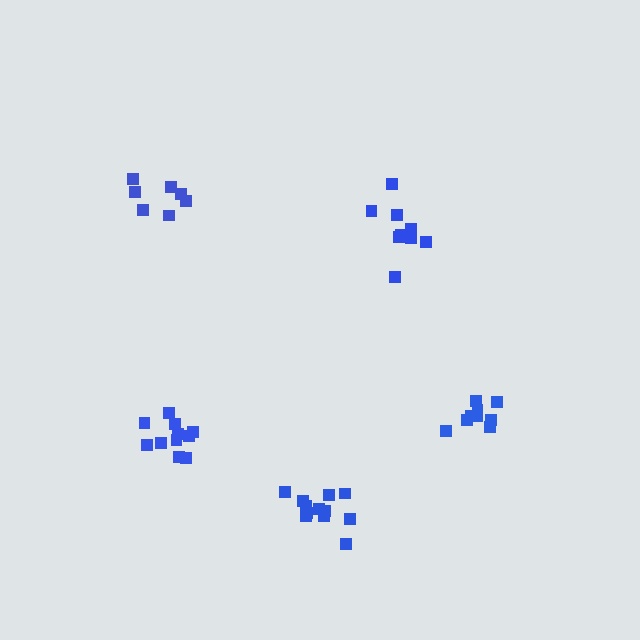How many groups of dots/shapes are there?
There are 5 groups.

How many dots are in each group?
Group 1: 12 dots, Group 2: 10 dots, Group 3: 9 dots, Group 4: 11 dots, Group 5: 7 dots (49 total).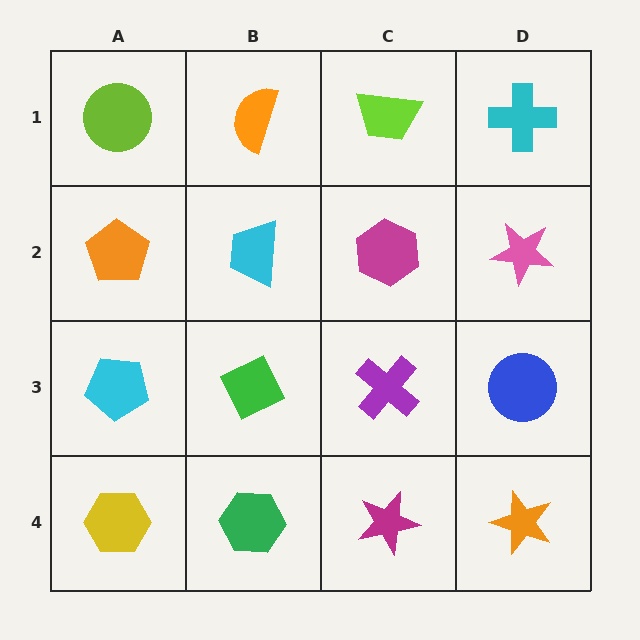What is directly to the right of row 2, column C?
A pink star.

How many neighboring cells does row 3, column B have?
4.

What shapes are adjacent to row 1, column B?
A cyan trapezoid (row 2, column B), a lime circle (row 1, column A), a lime trapezoid (row 1, column C).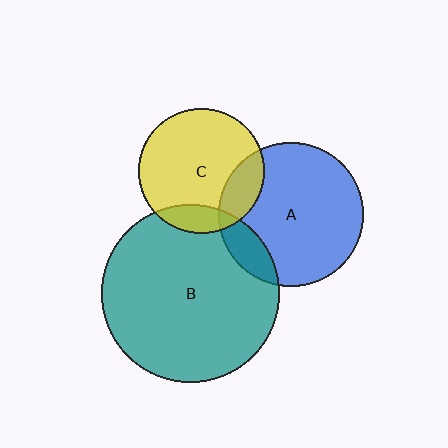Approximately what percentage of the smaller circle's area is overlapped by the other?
Approximately 20%.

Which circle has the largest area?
Circle B (teal).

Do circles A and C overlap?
Yes.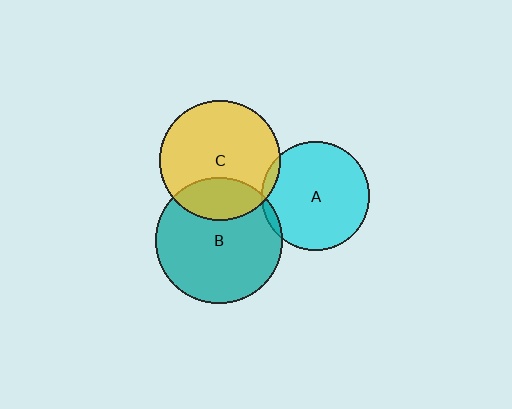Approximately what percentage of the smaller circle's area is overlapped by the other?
Approximately 25%.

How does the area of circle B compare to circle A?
Approximately 1.4 times.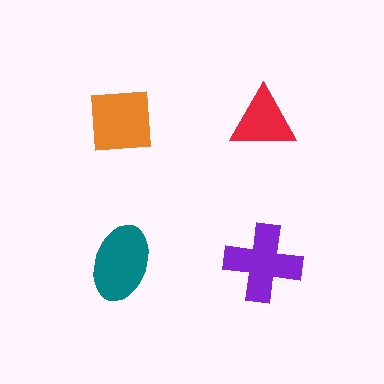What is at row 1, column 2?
A red triangle.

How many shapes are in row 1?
2 shapes.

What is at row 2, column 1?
A teal ellipse.